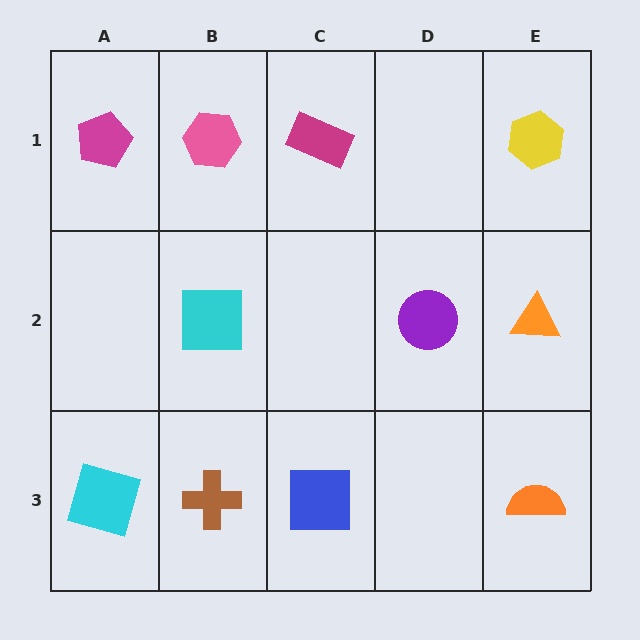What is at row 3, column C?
A blue square.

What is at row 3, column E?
An orange semicircle.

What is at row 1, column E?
A yellow hexagon.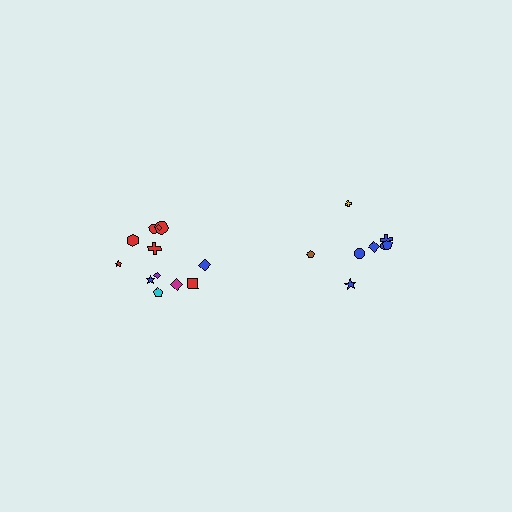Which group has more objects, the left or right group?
The left group.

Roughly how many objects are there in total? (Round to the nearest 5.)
Roughly 20 objects in total.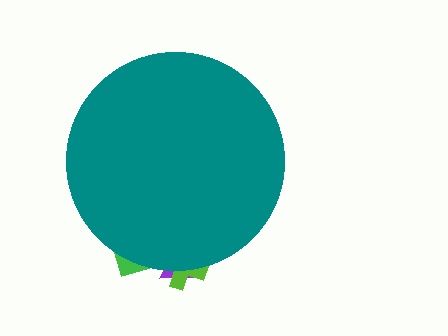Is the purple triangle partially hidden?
Yes, the purple triangle is partially hidden behind the teal circle.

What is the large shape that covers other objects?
A teal circle.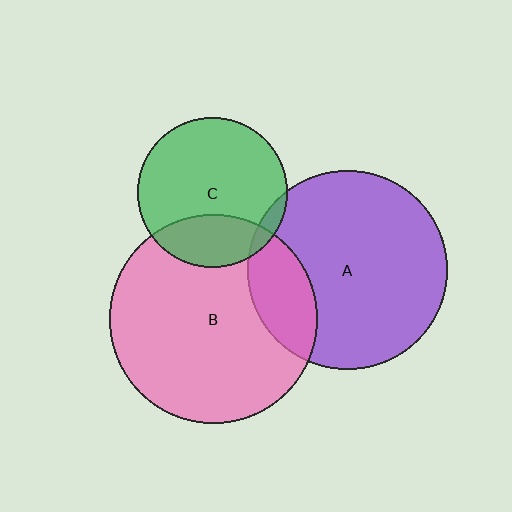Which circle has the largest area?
Circle B (pink).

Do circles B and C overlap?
Yes.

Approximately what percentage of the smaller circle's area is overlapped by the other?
Approximately 25%.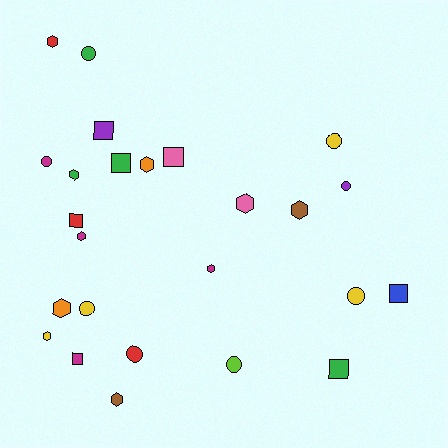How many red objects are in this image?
There are 3 red objects.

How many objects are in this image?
There are 25 objects.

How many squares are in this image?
There are 7 squares.